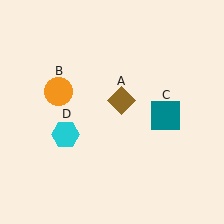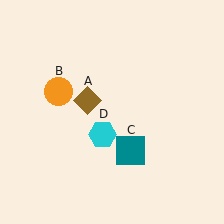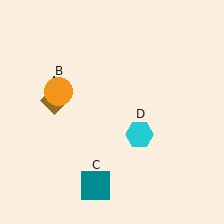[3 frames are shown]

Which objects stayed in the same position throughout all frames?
Orange circle (object B) remained stationary.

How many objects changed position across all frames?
3 objects changed position: brown diamond (object A), teal square (object C), cyan hexagon (object D).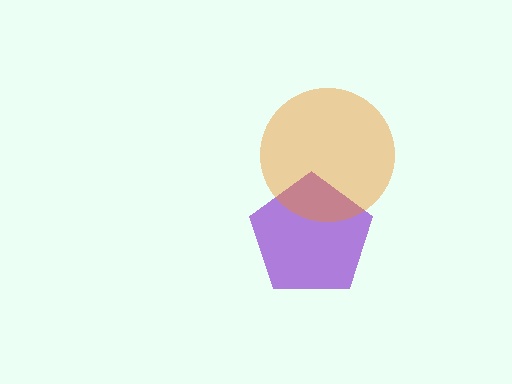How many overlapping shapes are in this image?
There are 2 overlapping shapes in the image.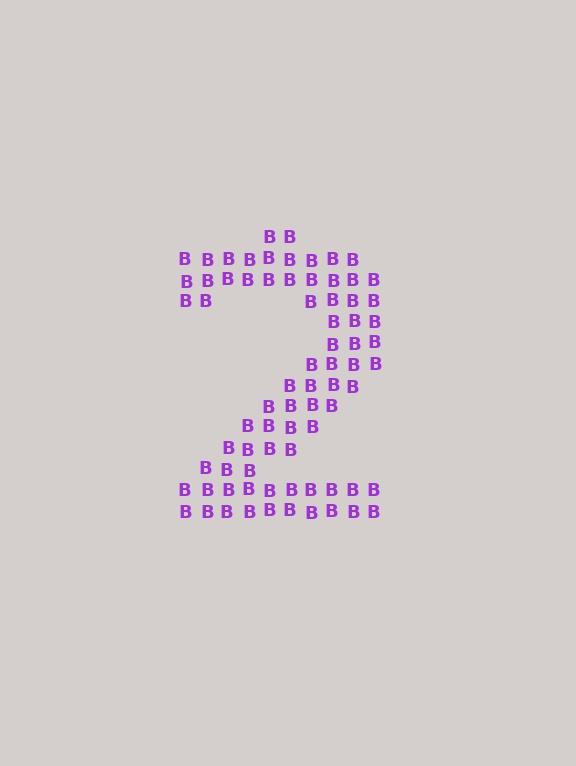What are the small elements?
The small elements are letter B's.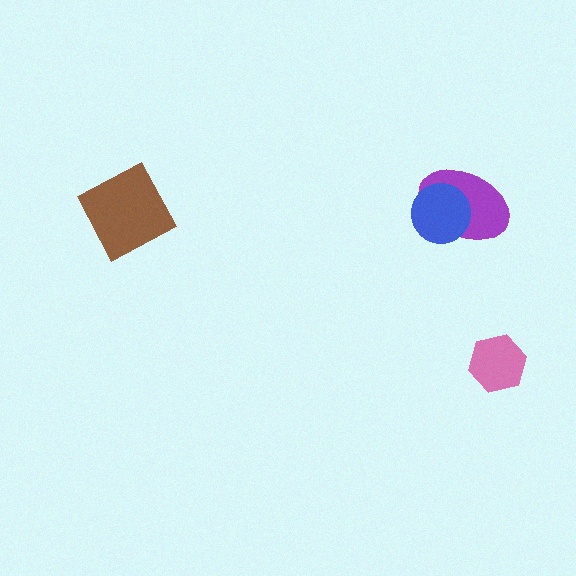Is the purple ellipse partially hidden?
Yes, it is partially covered by another shape.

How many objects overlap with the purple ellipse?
1 object overlaps with the purple ellipse.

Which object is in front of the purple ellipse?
The blue circle is in front of the purple ellipse.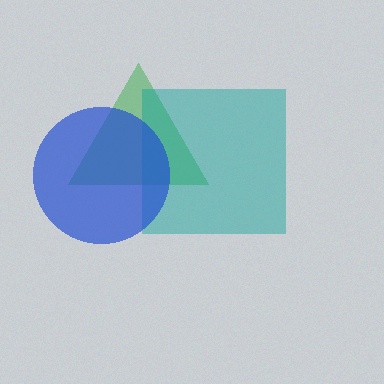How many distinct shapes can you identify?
There are 3 distinct shapes: a green triangle, a teal square, a blue circle.